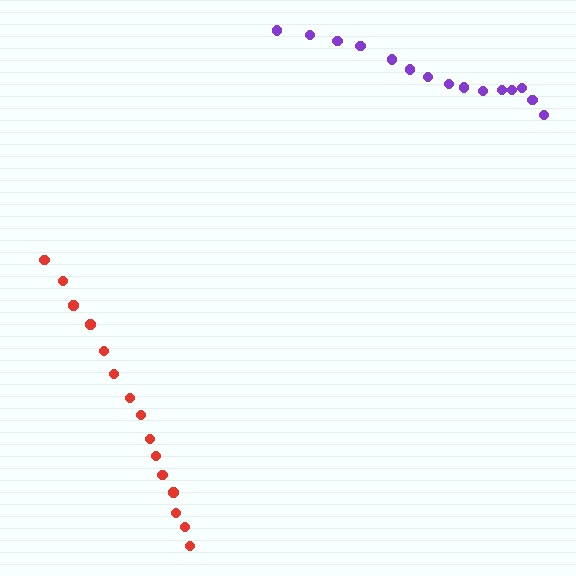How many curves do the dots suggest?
There are 2 distinct paths.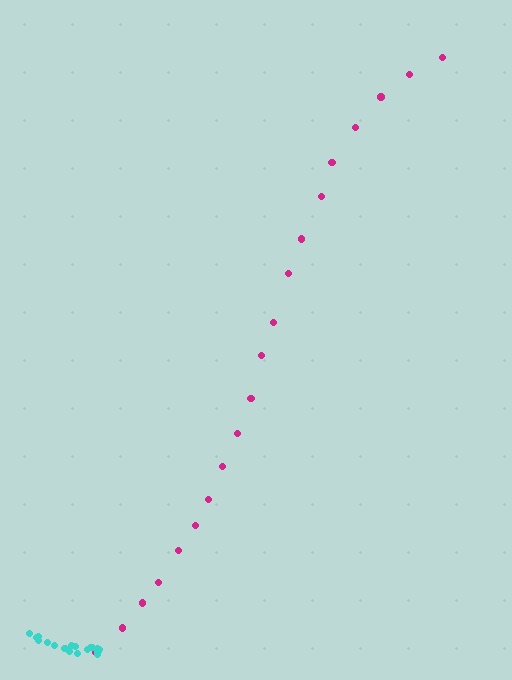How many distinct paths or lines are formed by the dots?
There are 2 distinct paths.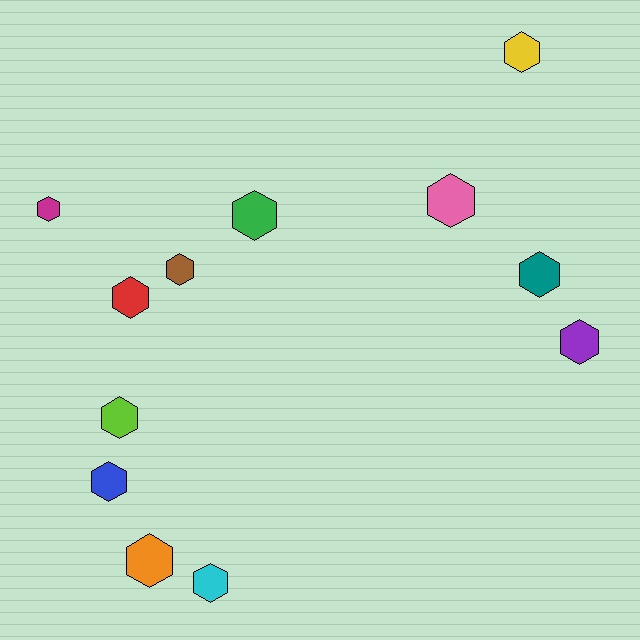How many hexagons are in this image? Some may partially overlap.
There are 12 hexagons.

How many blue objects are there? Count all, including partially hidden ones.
There is 1 blue object.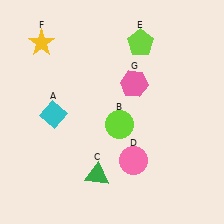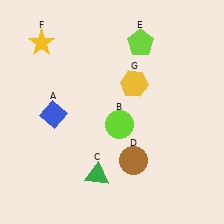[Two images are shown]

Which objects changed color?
A changed from cyan to blue. D changed from pink to brown. G changed from pink to yellow.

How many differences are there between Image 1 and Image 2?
There are 3 differences between the two images.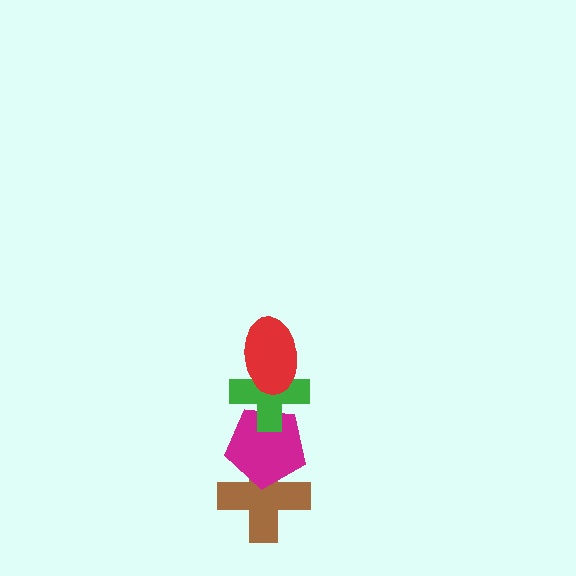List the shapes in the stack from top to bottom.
From top to bottom: the red ellipse, the green cross, the magenta pentagon, the brown cross.